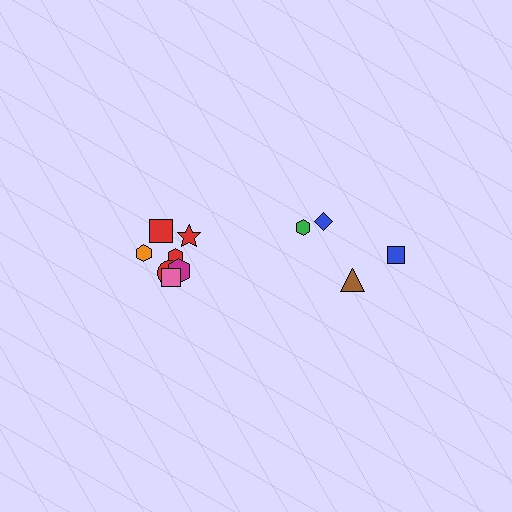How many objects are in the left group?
There are 7 objects.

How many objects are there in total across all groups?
There are 11 objects.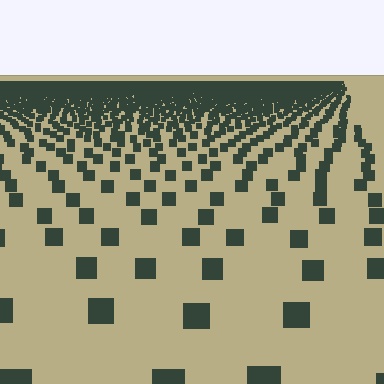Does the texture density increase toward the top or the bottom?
Density increases toward the top.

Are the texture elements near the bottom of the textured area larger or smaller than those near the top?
Larger. Near the bottom, elements are closer to the viewer and appear at a bigger on-screen size.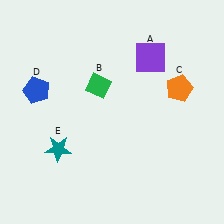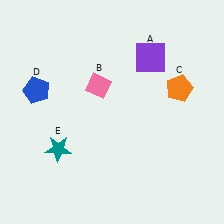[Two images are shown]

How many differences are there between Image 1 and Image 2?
There is 1 difference between the two images.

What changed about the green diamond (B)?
In Image 1, B is green. In Image 2, it changed to pink.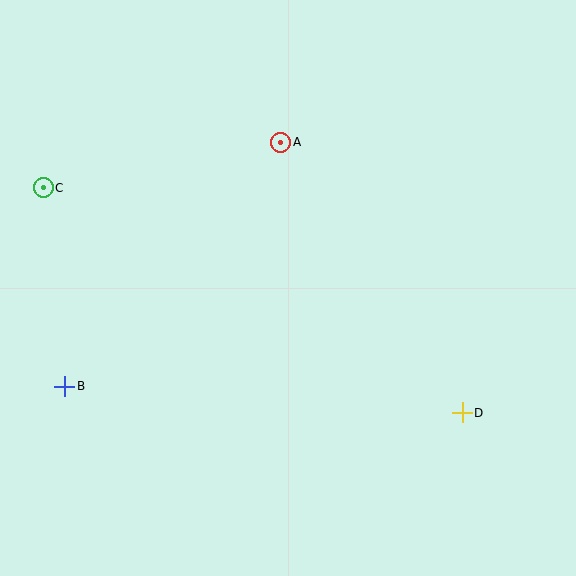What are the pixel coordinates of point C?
Point C is at (43, 188).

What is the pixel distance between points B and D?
The distance between B and D is 398 pixels.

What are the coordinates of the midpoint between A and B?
The midpoint between A and B is at (173, 264).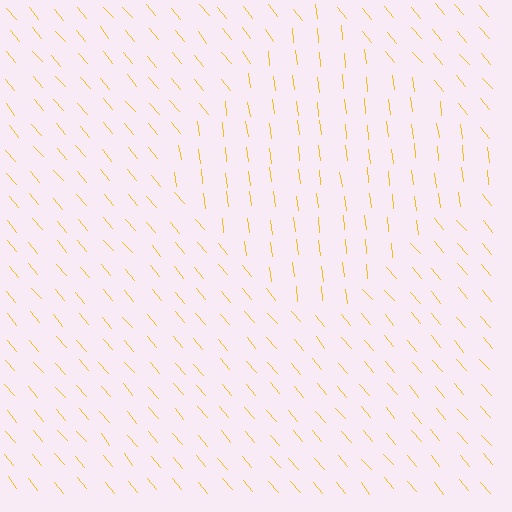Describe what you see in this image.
The image is filled with small yellow line segments. A diamond region in the image has lines oriented differently from the surrounding lines, creating a visible texture boundary.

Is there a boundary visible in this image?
Yes, there is a texture boundary formed by a change in line orientation.